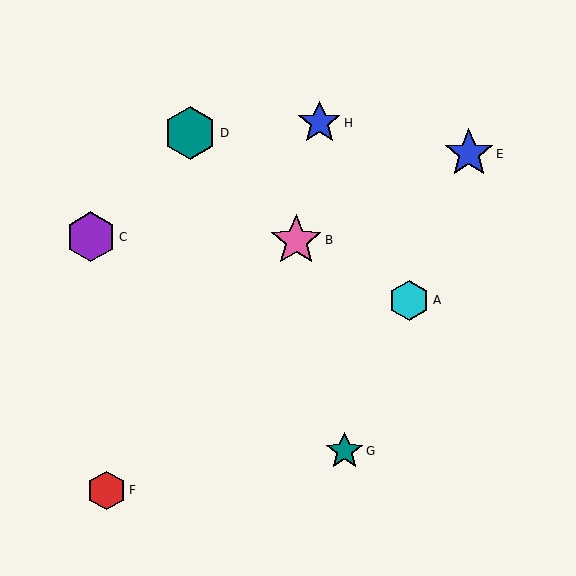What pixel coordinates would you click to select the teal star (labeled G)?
Click at (345, 451) to select the teal star G.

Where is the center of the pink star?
The center of the pink star is at (296, 240).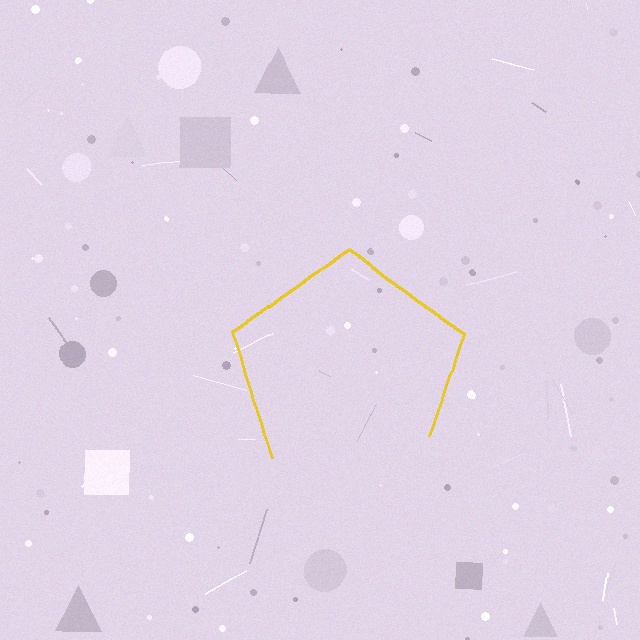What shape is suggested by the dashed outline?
The dashed outline suggests a pentagon.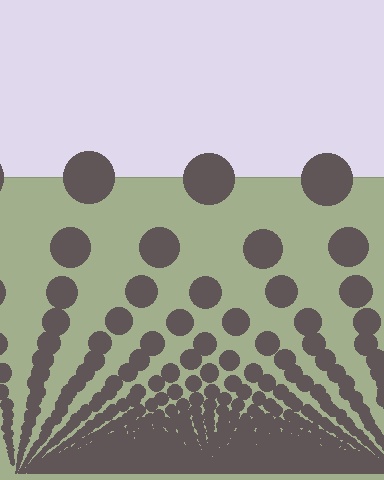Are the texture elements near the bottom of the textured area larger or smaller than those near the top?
Smaller. The gradient is inverted — elements near the bottom are smaller and denser.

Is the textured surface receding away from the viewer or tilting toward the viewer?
The surface appears to tilt toward the viewer. Texture elements get larger and sparser toward the top.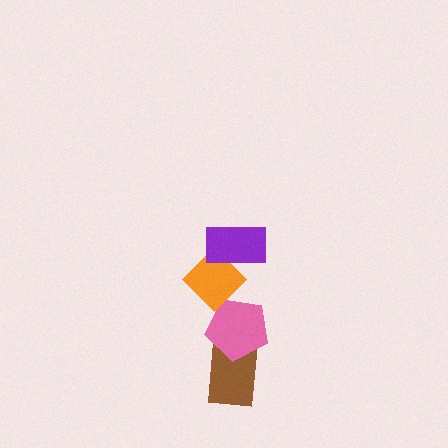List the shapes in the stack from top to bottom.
From top to bottom: the purple rectangle, the orange diamond, the pink pentagon, the brown rectangle.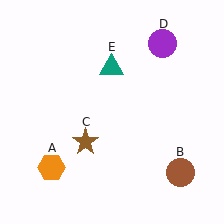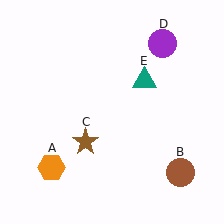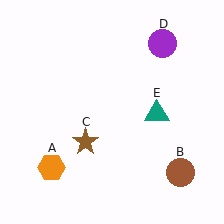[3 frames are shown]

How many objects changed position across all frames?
1 object changed position: teal triangle (object E).